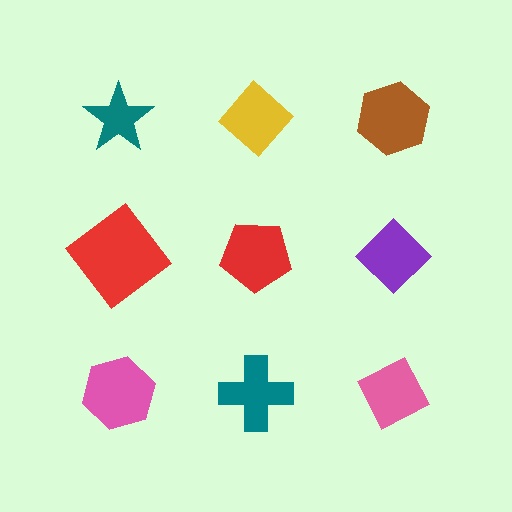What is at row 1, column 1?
A teal star.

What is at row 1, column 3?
A brown hexagon.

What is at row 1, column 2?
A yellow diamond.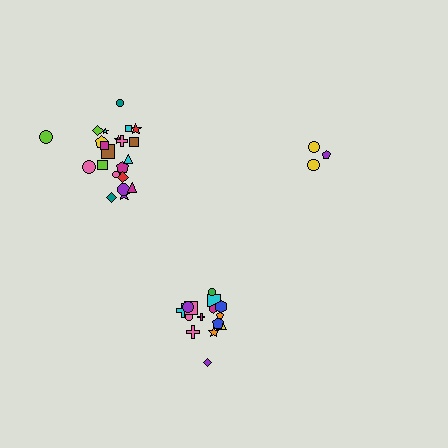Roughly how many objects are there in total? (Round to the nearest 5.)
Roughly 40 objects in total.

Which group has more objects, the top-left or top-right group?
The top-left group.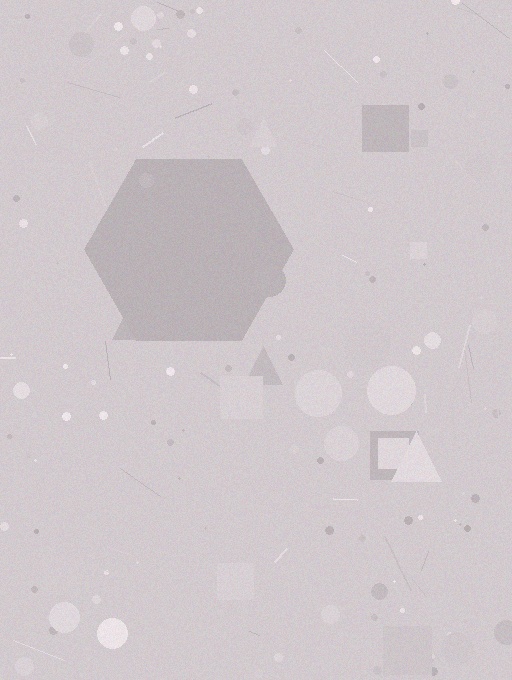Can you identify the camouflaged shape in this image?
The camouflaged shape is a hexagon.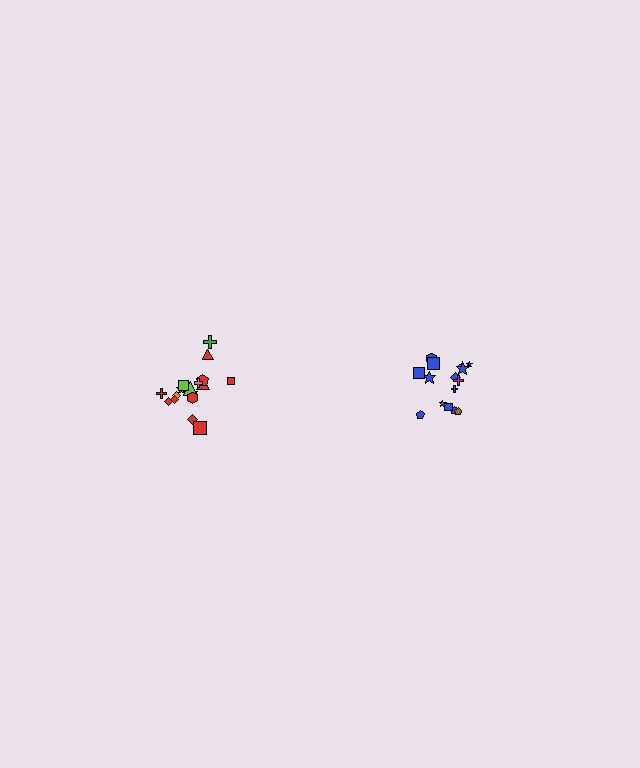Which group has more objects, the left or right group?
The left group.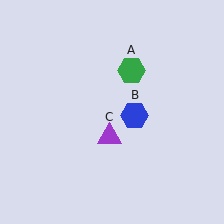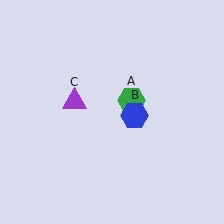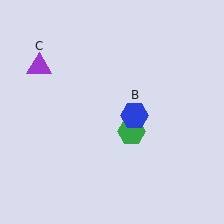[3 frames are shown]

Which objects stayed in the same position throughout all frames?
Blue hexagon (object B) remained stationary.